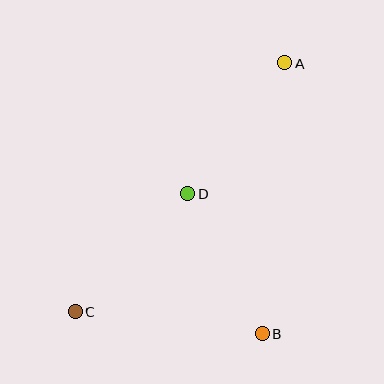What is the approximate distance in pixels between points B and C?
The distance between B and C is approximately 188 pixels.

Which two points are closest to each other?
Points B and D are closest to each other.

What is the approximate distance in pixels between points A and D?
The distance between A and D is approximately 162 pixels.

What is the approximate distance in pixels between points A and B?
The distance between A and B is approximately 272 pixels.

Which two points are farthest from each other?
Points A and C are farthest from each other.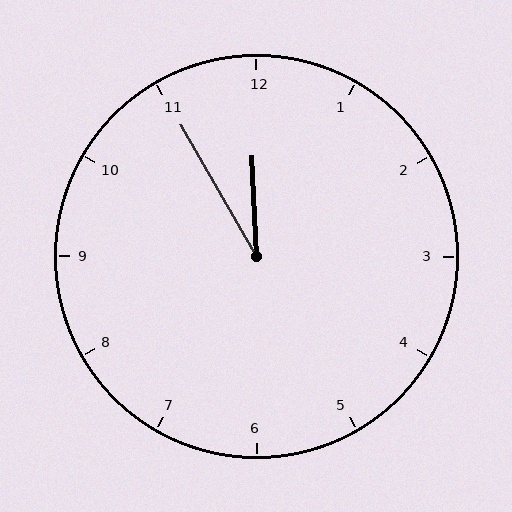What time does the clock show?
11:55.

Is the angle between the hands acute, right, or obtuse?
It is acute.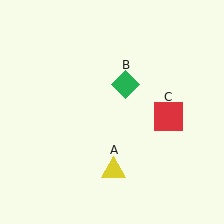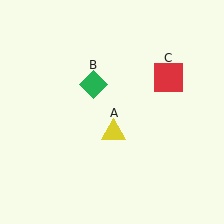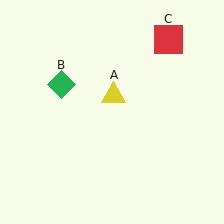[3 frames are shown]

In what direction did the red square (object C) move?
The red square (object C) moved up.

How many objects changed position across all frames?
3 objects changed position: yellow triangle (object A), green diamond (object B), red square (object C).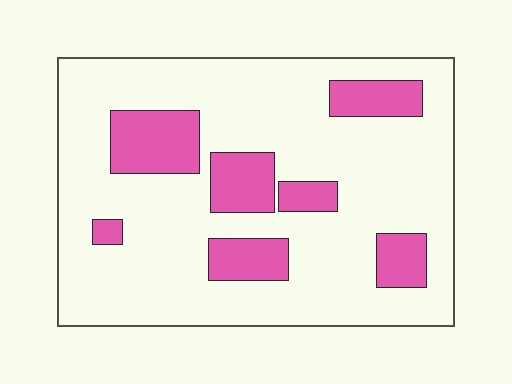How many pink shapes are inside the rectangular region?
7.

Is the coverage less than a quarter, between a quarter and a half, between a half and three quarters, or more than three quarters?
Less than a quarter.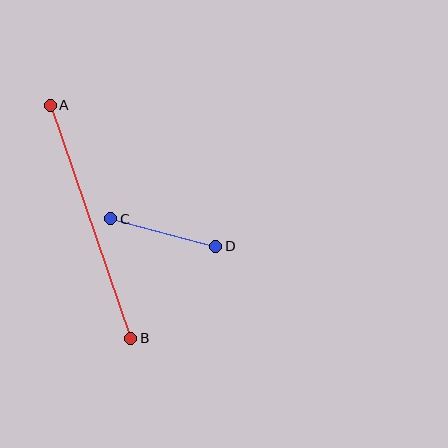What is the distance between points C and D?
The distance is approximately 108 pixels.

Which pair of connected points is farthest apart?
Points A and B are farthest apart.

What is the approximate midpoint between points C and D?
The midpoint is at approximately (163, 232) pixels.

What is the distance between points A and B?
The distance is approximately 246 pixels.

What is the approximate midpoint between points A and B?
The midpoint is at approximately (90, 222) pixels.